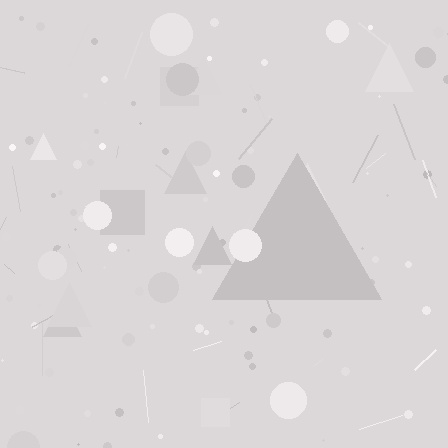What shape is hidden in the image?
A triangle is hidden in the image.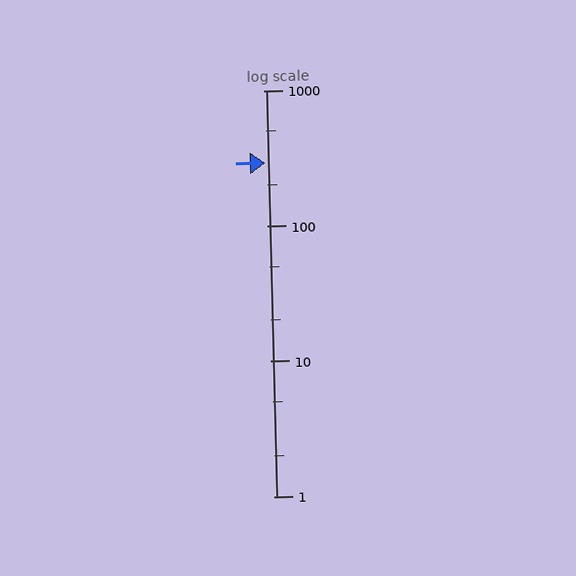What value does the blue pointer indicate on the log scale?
The pointer indicates approximately 290.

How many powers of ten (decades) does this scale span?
The scale spans 3 decades, from 1 to 1000.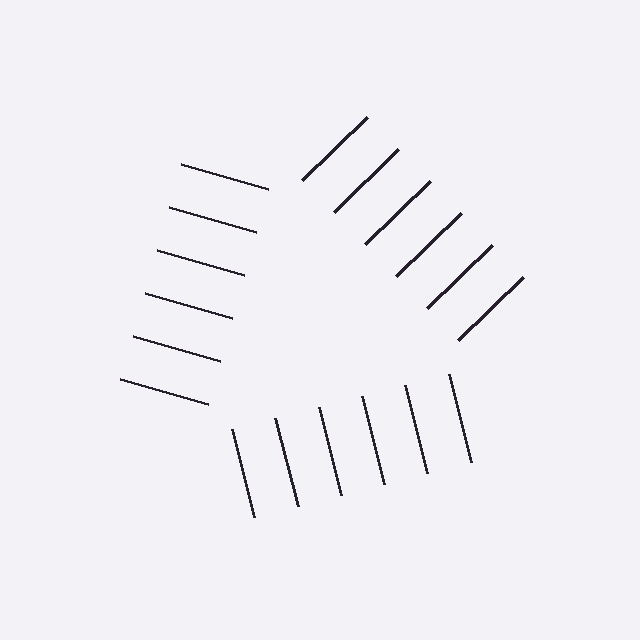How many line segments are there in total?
18 — 6 along each of the 3 edges.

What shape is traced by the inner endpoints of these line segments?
An illusory triangle — the line segments terminate on its edges but no continuous stroke is drawn.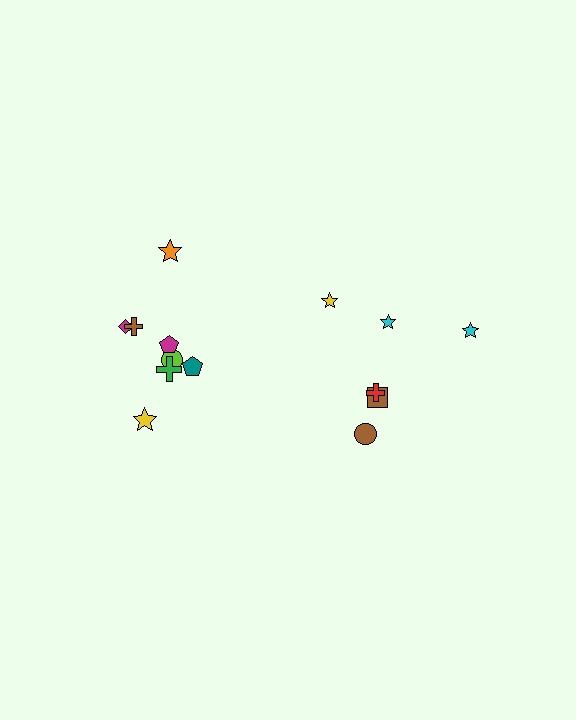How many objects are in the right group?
There are 6 objects.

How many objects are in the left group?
There are 8 objects.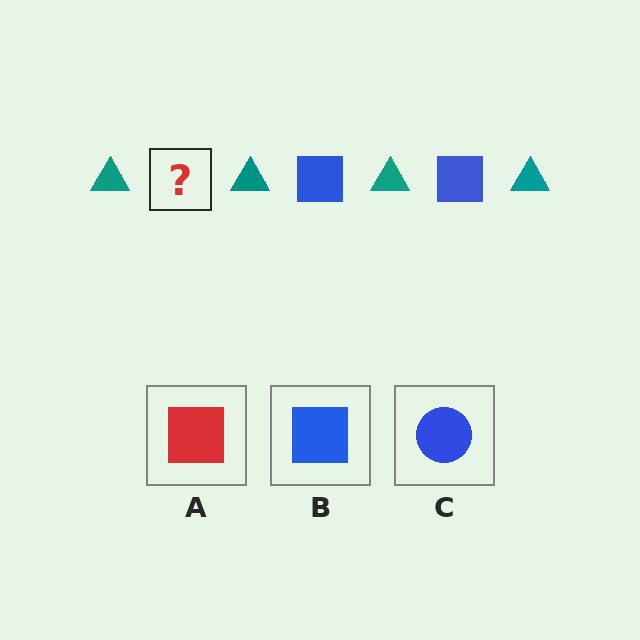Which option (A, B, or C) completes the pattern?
B.